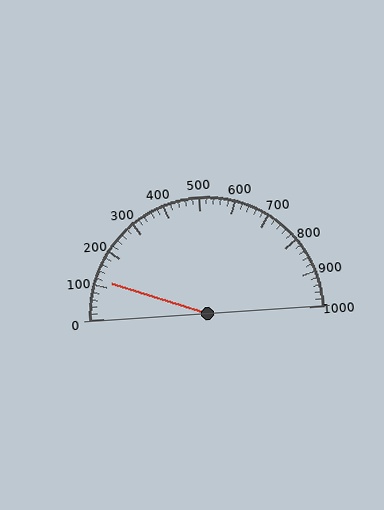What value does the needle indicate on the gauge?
The needle indicates approximately 120.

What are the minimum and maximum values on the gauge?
The gauge ranges from 0 to 1000.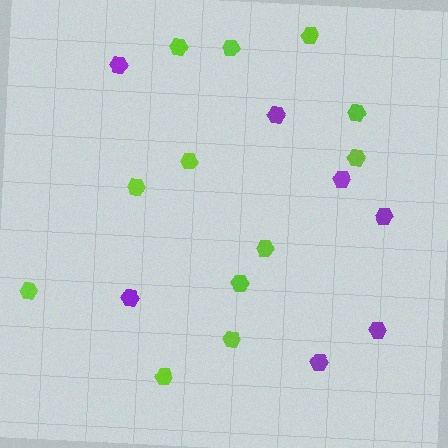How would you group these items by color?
There are 2 groups: one group of lime hexagons (12) and one group of purple hexagons (7).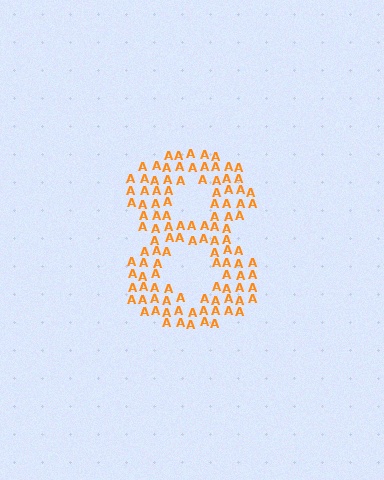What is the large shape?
The large shape is the digit 8.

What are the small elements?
The small elements are letter A's.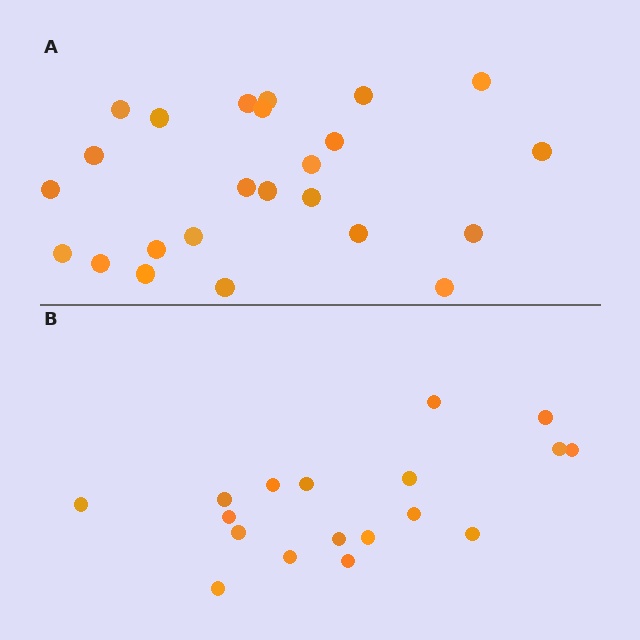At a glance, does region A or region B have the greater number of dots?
Region A (the top region) has more dots.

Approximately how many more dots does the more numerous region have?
Region A has about 6 more dots than region B.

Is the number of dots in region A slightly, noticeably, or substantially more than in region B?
Region A has noticeably more, but not dramatically so. The ratio is roughly 1.3 to 1.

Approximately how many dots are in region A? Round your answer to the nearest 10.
About 20 dots. (The exact count is 24, which rounds to 20.)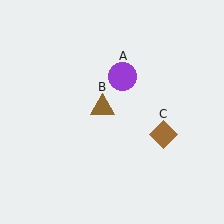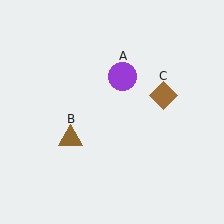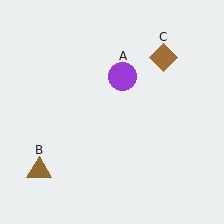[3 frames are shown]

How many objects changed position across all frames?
2 objects changed position: brown triangle (object B), brown diamond (object C).